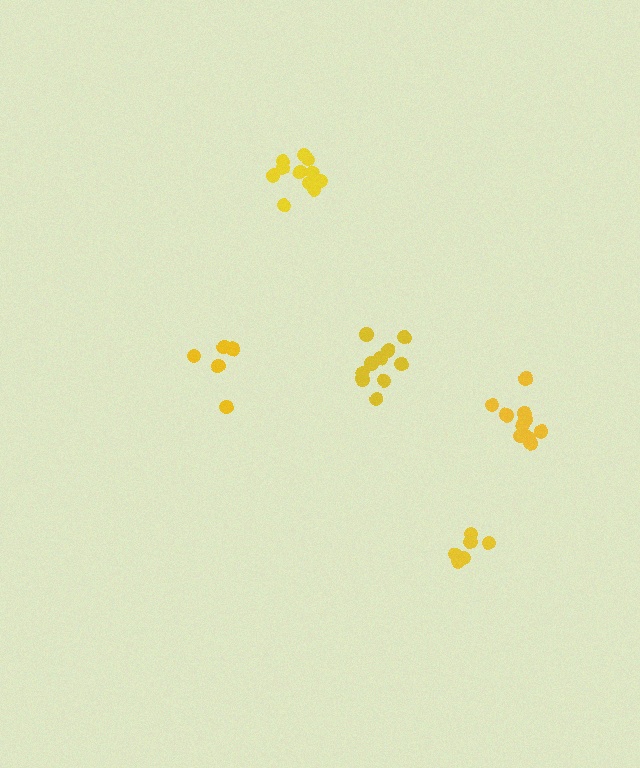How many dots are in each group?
Group 1: 10 dots, Group 2: 10 dots, Group 3: 11 dots, Group 4: 5 dots, Group 5: 6 dots (42 total).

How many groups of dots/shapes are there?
There are 5 groups.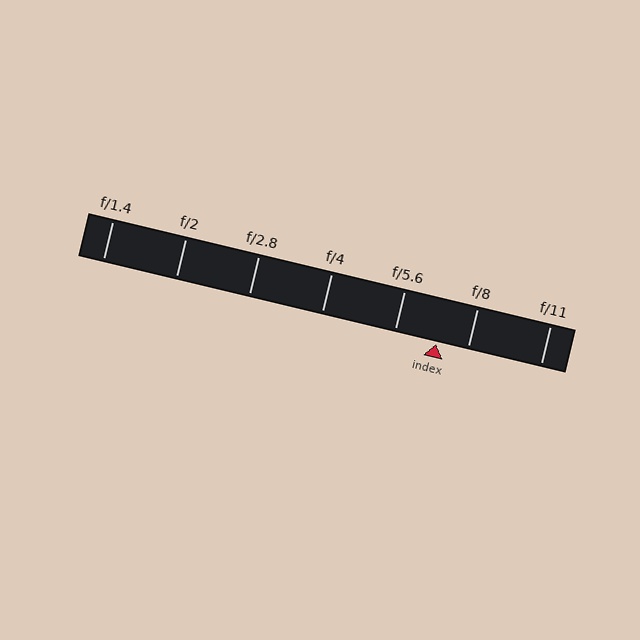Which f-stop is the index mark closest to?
The index mark is closest to f/8.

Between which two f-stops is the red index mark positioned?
The index mark is between f/5.6 and f/8.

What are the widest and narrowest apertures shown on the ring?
The widest aperture shown is f/1.4 and the narrowest is f/11.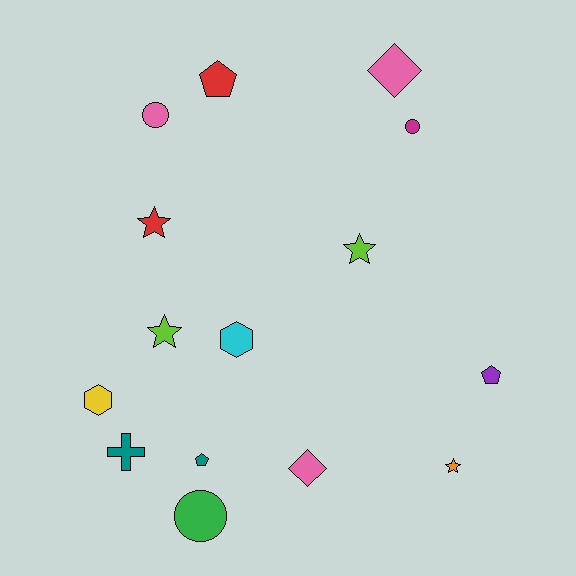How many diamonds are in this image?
There are 2 diamonds.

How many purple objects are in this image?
There is 1 purple object.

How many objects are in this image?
There are 15 objects.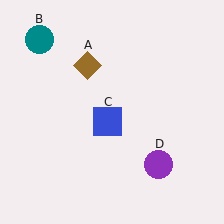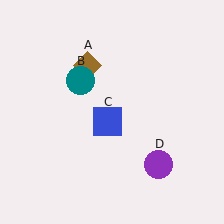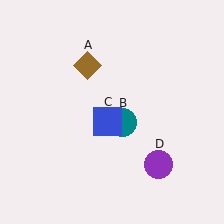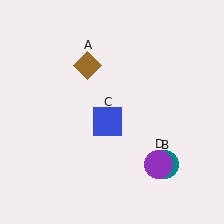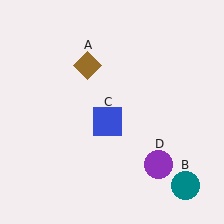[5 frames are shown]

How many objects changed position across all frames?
1 object changed position: teal circle (object B).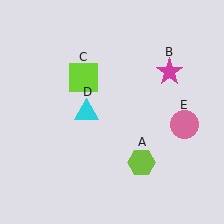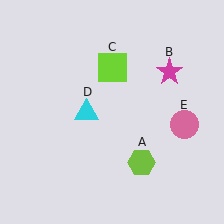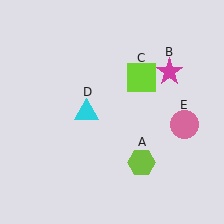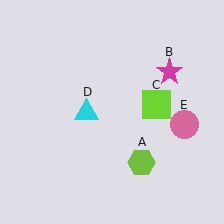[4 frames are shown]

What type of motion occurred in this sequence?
The lime square (object C) rotated clockwise around the center of the scene.